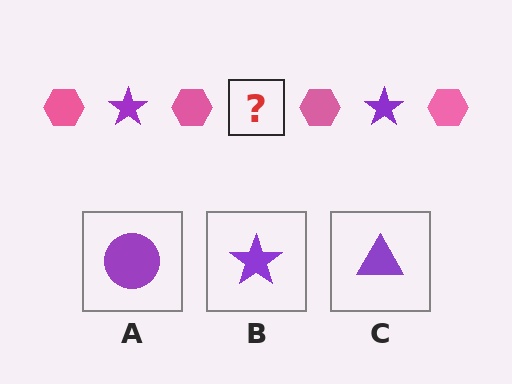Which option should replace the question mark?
Option B.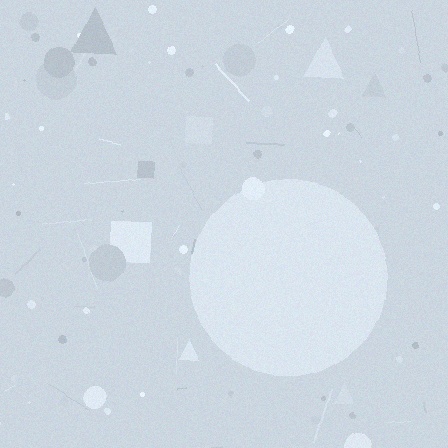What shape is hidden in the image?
A circle is hidden in the image.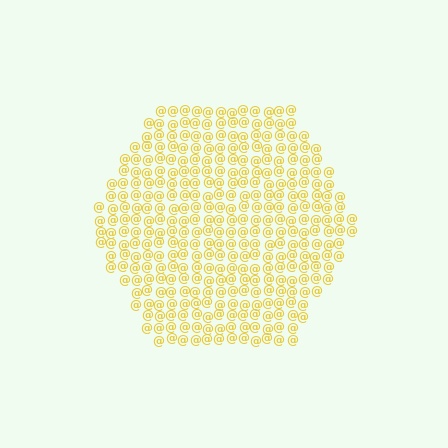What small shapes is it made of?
It is made of small at signs.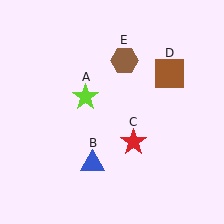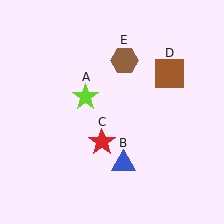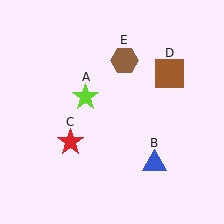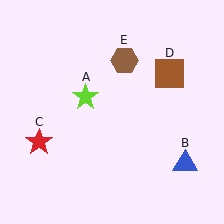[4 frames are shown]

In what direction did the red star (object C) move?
The red star (object C) moved left.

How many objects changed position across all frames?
2 objects changed position: blue triangle (object B), red star (object C).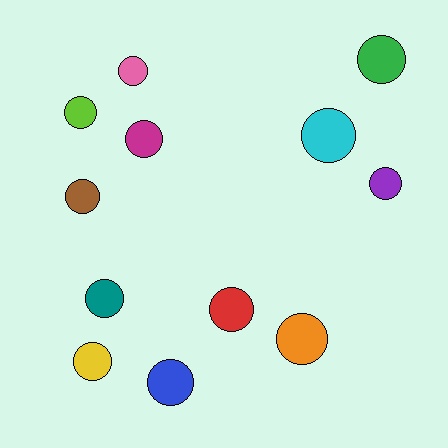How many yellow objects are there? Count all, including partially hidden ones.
There is 1 yellow object.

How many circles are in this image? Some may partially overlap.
There are 12 circles.